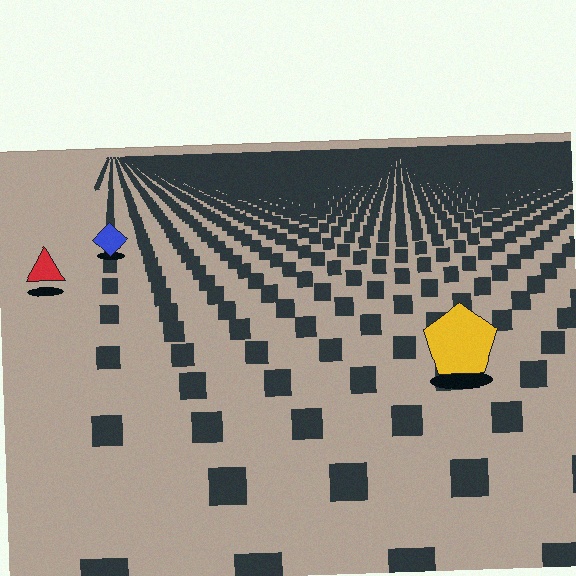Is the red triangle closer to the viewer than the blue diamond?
Yes. The red triangle is closer — you can tell from the texture gradient: the ground texture is coarser near it.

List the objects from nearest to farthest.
From nearest to farthest: the yellow pentagon, the red triangle, the blue diamond.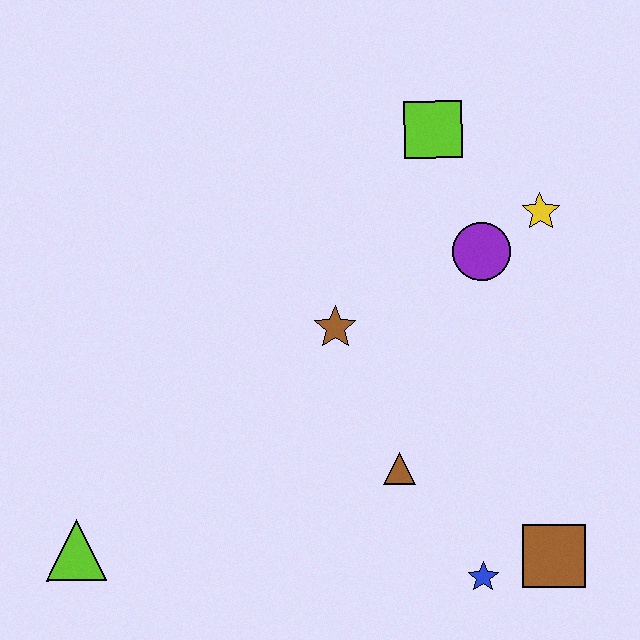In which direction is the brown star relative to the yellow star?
The brown star is to the left of the yellow star.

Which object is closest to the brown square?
The blue star is closest to the brown square.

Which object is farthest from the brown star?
The lime triangle is farthest from the brown star.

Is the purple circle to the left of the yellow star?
Yes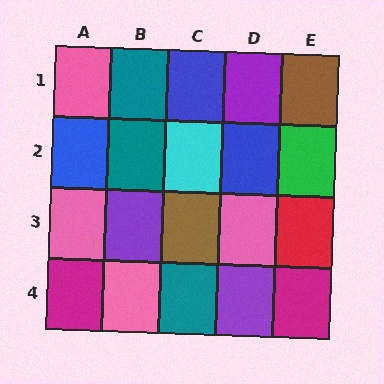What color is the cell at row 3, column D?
Pink.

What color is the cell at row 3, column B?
Purple.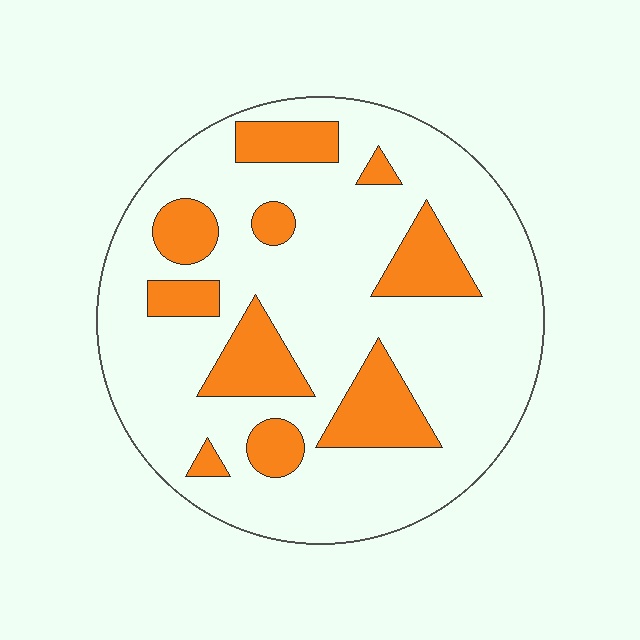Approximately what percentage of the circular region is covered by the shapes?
Approximately 25%.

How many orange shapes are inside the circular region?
10.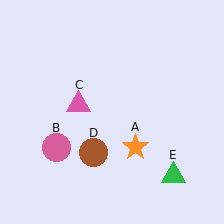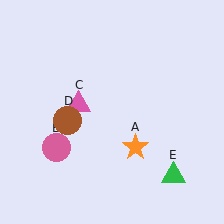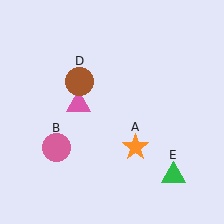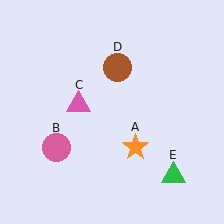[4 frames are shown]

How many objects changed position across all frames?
1 object changed position: brown circle (object D).